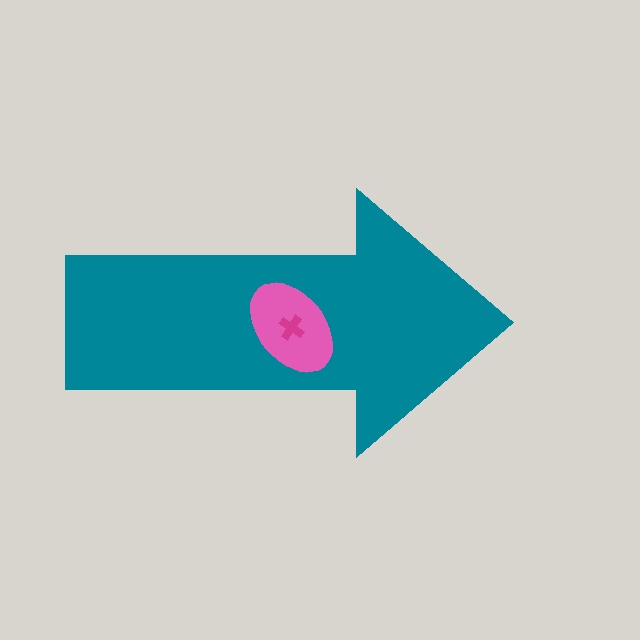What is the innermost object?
The magenta cross.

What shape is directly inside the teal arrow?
The pink ellipse.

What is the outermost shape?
The teal arrow.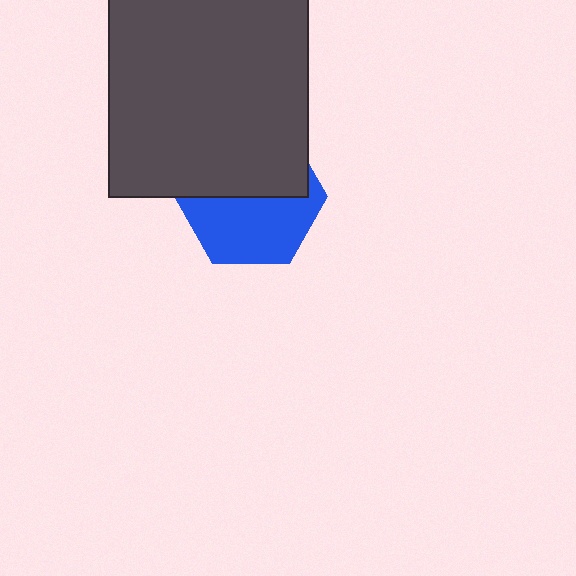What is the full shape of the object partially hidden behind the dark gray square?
The partially hidden object is a blue hexagon.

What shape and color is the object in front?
The object in front is a dark gray square.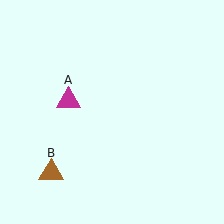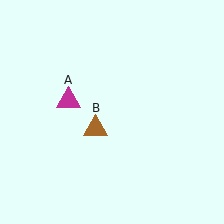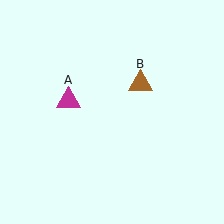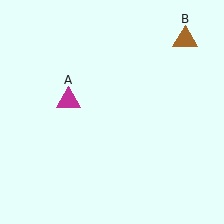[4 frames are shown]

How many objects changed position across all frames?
1 object changed position: brown triangle (object B).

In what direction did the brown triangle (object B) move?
The brown triangle (object B) moved up and to the right.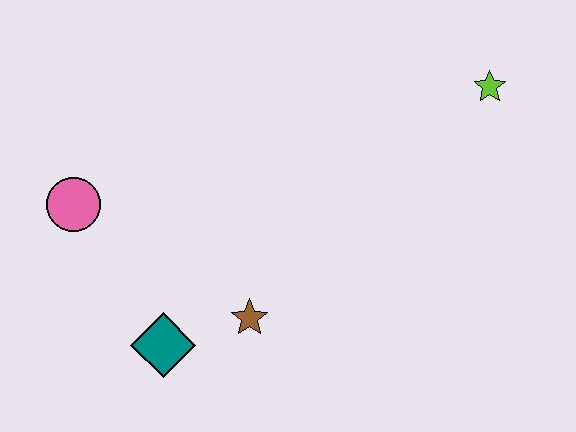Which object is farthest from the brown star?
The lime star is farthest from the brown star.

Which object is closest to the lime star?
The brown star is closest to the lime star.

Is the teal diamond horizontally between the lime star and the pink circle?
Yes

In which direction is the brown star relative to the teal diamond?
The brown star is to the right of the teal diamond.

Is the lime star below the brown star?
No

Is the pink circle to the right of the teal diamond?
No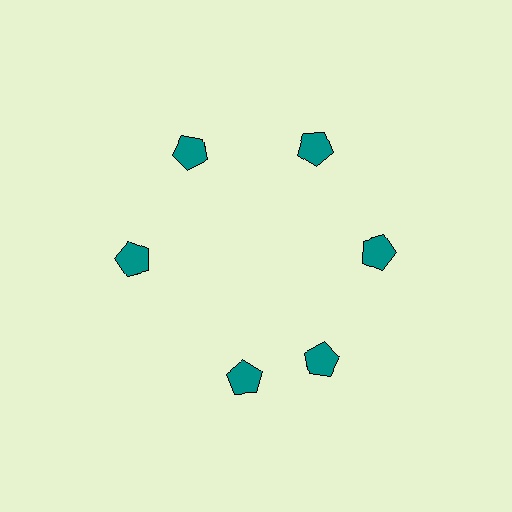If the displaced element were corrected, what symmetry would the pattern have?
It would have 6-fold rotational symmetry — the pattern would map onto itself every 60 degrees.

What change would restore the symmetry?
The symmetry would be restored by rotating it back into even spacing with its neighbors so that all 6 pentagons sit at equal angles and equal distance from the center.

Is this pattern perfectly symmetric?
No. The 6 teal pentagons are arranged in a ring, but one element near the 7 o'clock position is rotated out of alignment along the ring, breaking the 6-fold rotational symmetry.